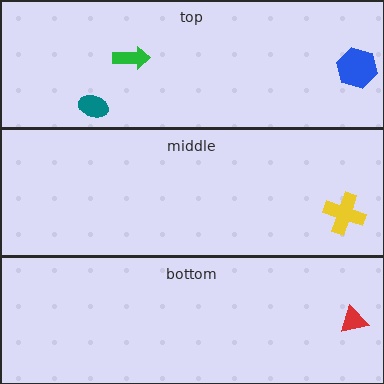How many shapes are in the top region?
3.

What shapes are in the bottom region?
The red triangle.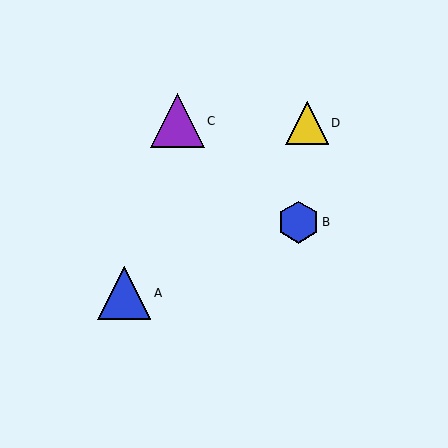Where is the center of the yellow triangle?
The center of the yellow triangle is at (307, 123).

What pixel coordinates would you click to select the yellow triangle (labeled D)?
Click at (307, 123) to select the yellow triangle D.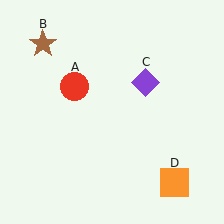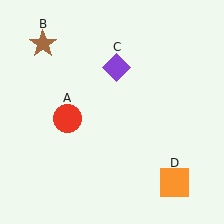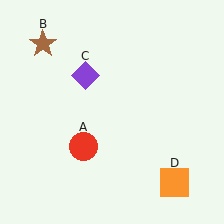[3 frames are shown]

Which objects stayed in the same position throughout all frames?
Brown star (object B) and orange square (object D) remained stationary.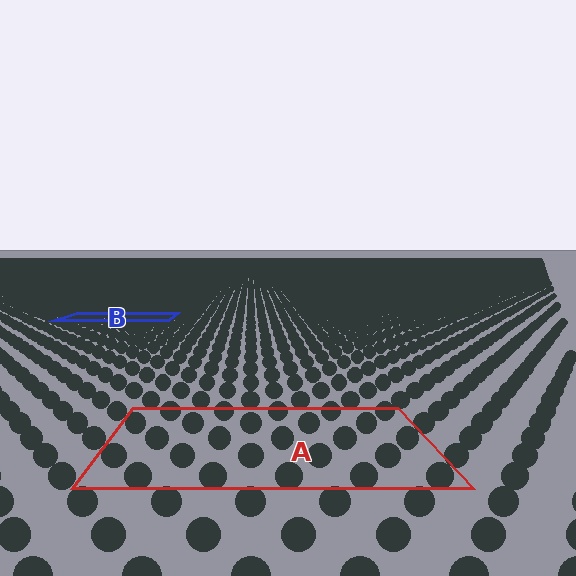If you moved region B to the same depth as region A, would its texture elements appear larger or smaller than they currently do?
They would appear larger. At a closer depth, the same texture elements are projected at a bigger on-screen size.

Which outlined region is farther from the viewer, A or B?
Region B is farther from the viewer — the texture elements inside it appear smaller and more densely packed.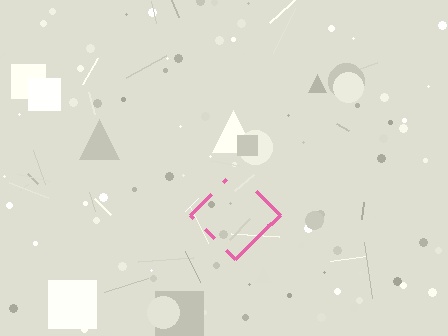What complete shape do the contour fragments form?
The contour fragments form a diamond.